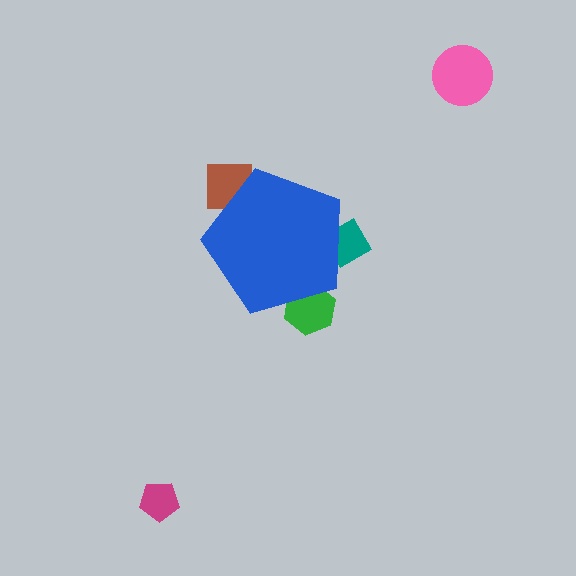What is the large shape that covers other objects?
A blue pentagon.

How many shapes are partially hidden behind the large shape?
3 shapes are partially hidden.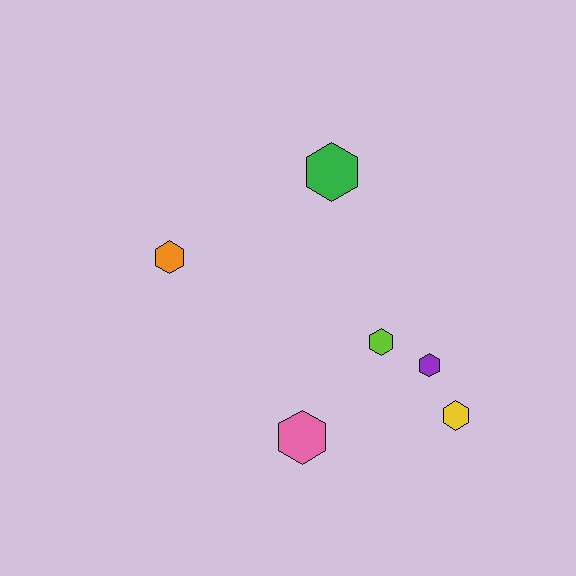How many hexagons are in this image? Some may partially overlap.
There are 6 hexagons.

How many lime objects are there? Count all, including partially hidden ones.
There is 1 lime object.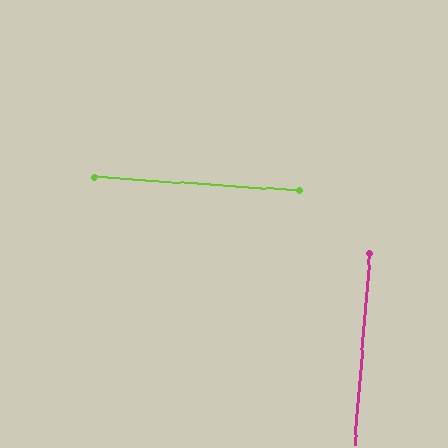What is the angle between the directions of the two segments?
Approximately 89 degrees.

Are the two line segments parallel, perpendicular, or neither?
Perpendicular — they meet at approximately 89°.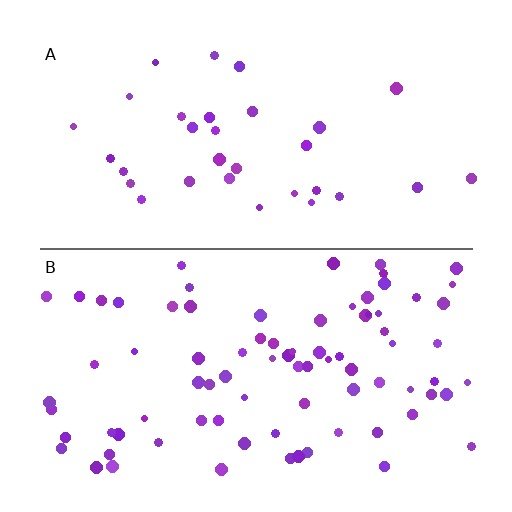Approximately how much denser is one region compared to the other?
Approximately 2.6× — region B over region A.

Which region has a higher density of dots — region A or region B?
B (the bottom).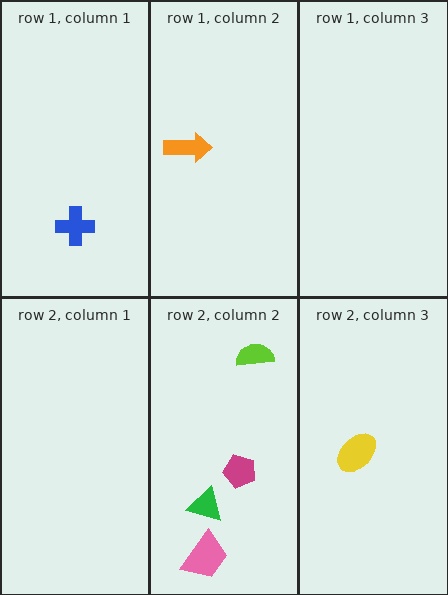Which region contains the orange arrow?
The row 1, column 2 region.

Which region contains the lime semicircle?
The row 2, column 2 region.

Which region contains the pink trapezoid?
The row 2, column 2 region.